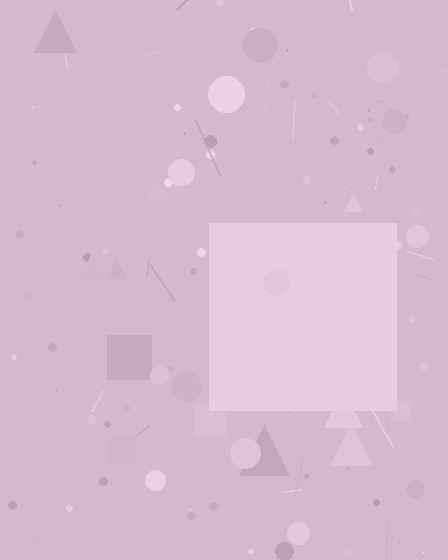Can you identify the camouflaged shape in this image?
The camouflaged shape is a square.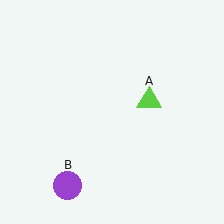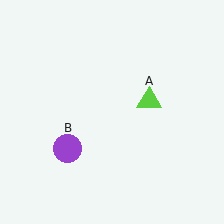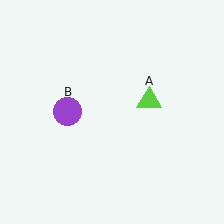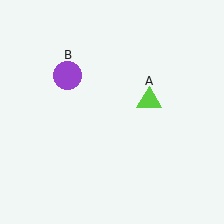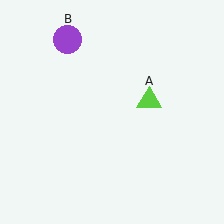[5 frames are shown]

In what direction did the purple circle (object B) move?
The purple circle (object B) moved up.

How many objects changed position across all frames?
1 object changed position: purple circle (object B).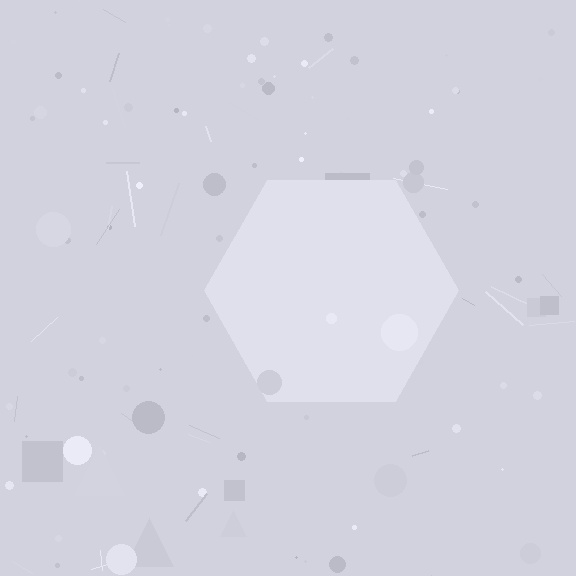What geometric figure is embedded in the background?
A hexagon is embedded in the background.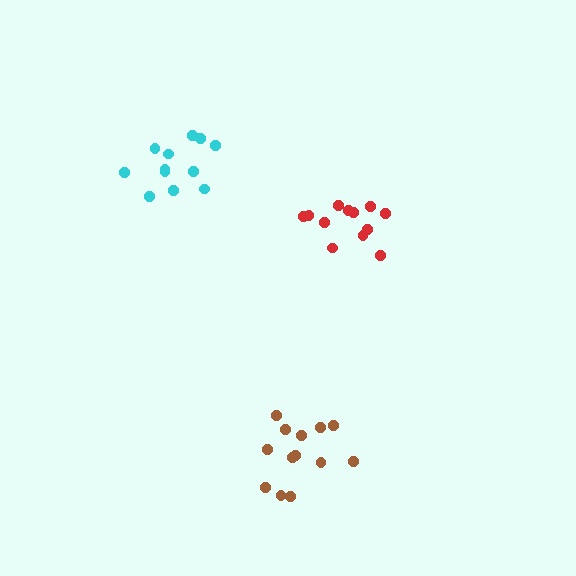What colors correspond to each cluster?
The clusters are colored: red, brown, cyan.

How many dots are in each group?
Group 1: 12 dots, Group 2: 13 dots, Group 3: 12 dots (37 total).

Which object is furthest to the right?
The red cluster is rightmost.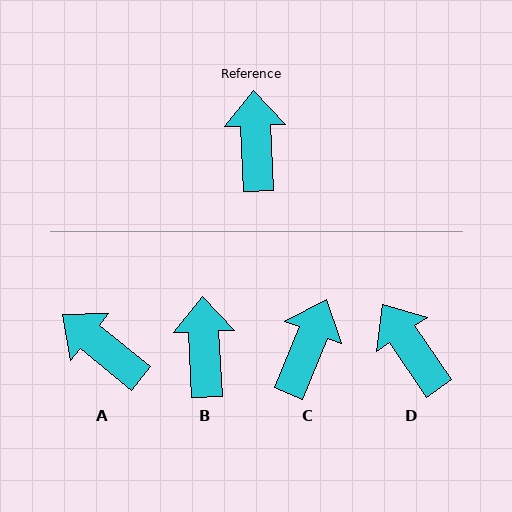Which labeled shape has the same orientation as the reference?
B.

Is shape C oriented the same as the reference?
No, it is off by about 25 degrees.